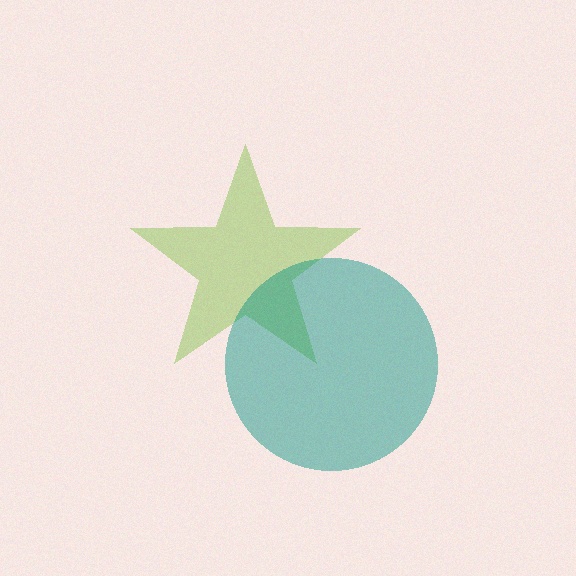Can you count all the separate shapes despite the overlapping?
Yes, there are 2 separate shapes.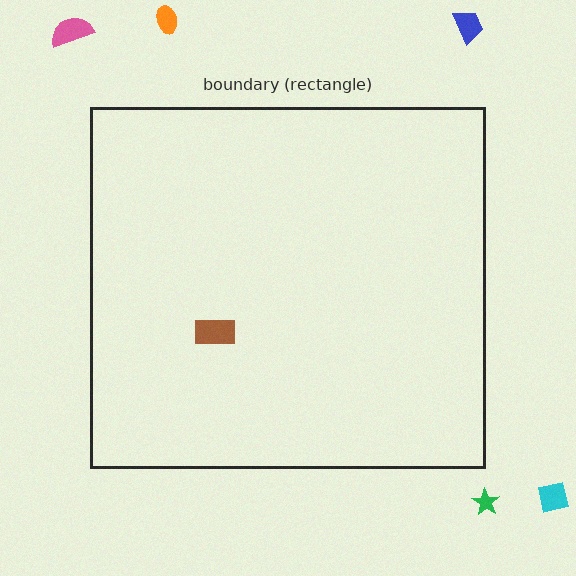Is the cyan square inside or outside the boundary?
Outside.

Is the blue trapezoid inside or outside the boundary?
Outside.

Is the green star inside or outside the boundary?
Outside.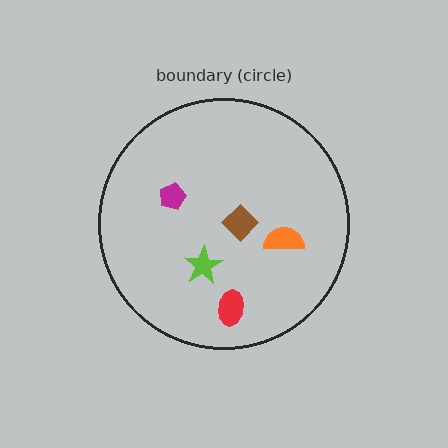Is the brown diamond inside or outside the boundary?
Inside.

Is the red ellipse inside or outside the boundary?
Inside.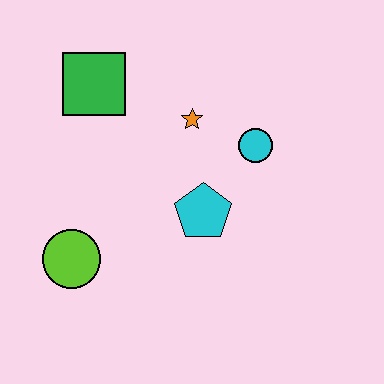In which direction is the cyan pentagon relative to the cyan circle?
The cyan pentagon is below the cyan circle.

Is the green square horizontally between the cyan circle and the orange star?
No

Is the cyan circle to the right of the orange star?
Yes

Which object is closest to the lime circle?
The cyan pentagon is closest to the lime circle.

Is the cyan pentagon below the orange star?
Yes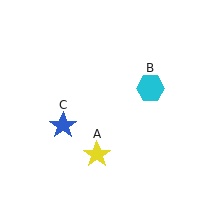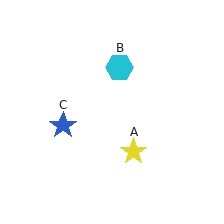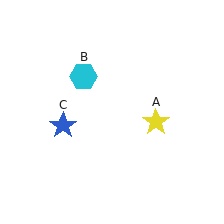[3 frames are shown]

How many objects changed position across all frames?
2 objects changed position: yellow star (object A), cyan hexagon (object B).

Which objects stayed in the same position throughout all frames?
Blue star (object C) remained stationary.